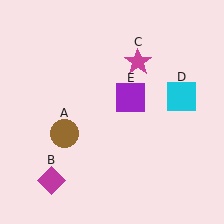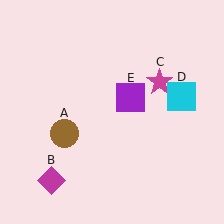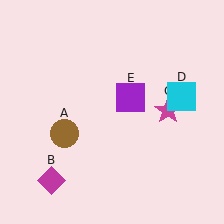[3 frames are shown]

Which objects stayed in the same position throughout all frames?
Brown circle (object A) and magenta diamond (object B) and cyan square (object D) and purple square (object E) remained stationary.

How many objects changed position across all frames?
1 object changed position: magenta star (object C).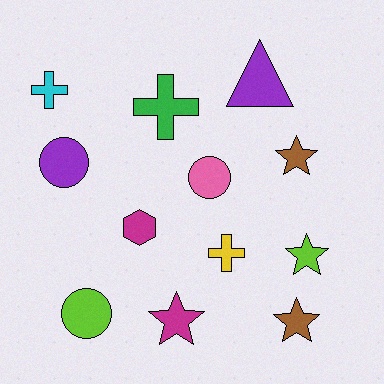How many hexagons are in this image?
There is 1 hexagon.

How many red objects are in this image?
There are no red objects.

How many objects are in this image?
There are 12 objects.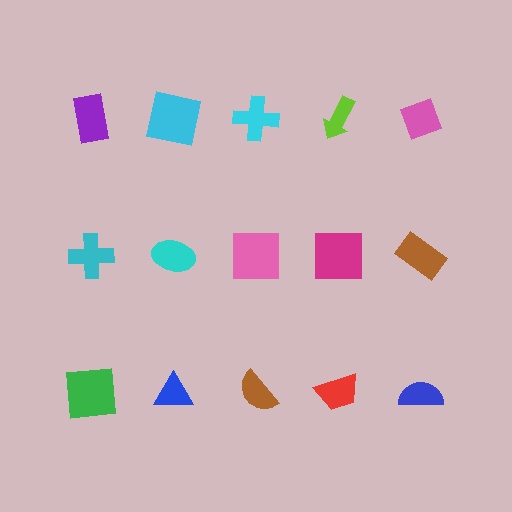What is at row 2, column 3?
A pink square.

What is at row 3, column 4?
A red trapezoid.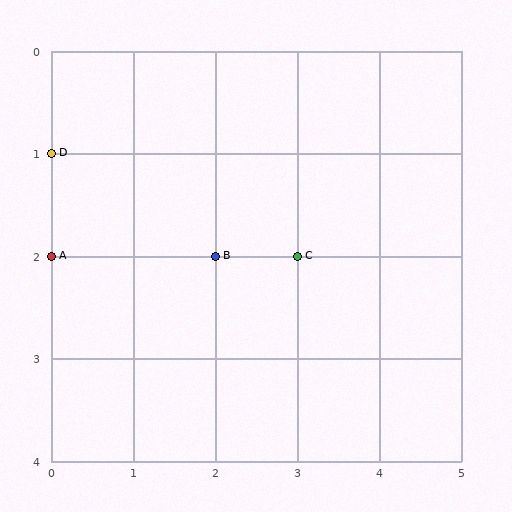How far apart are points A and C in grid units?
Points A and C are 3 columns apart.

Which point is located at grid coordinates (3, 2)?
Point C is at (3, 2).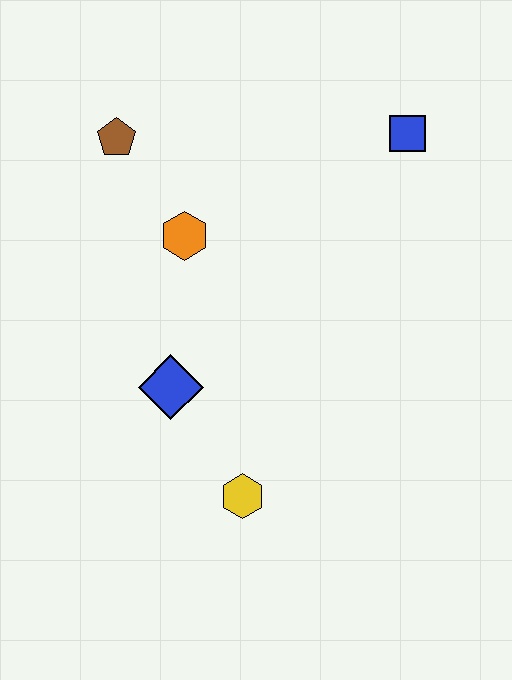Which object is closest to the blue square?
The orange hexagon is closest to the blue square.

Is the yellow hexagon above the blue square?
No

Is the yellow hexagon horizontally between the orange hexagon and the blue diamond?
No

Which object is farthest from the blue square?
The yellow hexagon is farthest from the blue square.